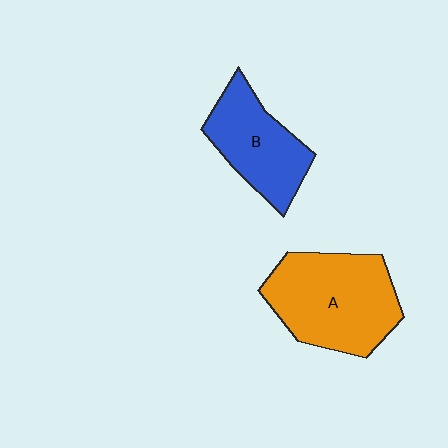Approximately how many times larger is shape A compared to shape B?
Approximately 1.4 times.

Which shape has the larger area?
Shape A (orange).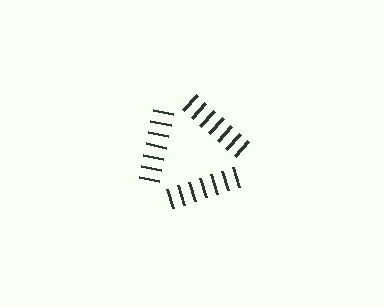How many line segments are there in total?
21 — 7 along each of the 3 edges.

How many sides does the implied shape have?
3 sides — the line-ends trace a triangle.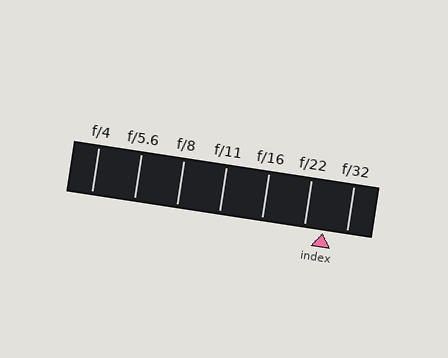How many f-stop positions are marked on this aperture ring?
There are 7 f-stop positions marked.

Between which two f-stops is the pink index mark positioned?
The index mark is between f/22 and f/32.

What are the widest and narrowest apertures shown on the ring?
The widest aperture shown is f/4 and the narrowest is f/32.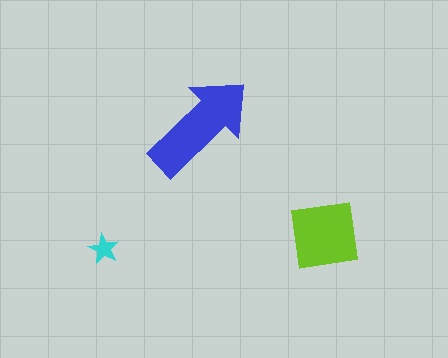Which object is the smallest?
The cyan star.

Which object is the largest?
The blue arrow.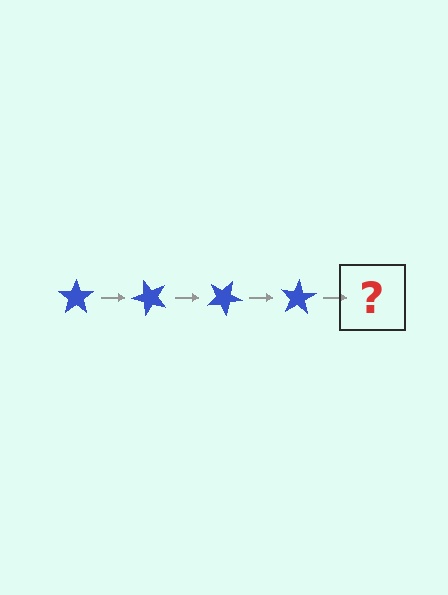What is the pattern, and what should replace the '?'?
The pattern is that the star rotates 50 degrees each step. The '?' should be a blue star rotated 200 degrees.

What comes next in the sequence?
The next element should be a blue star rotated 200 degrees.